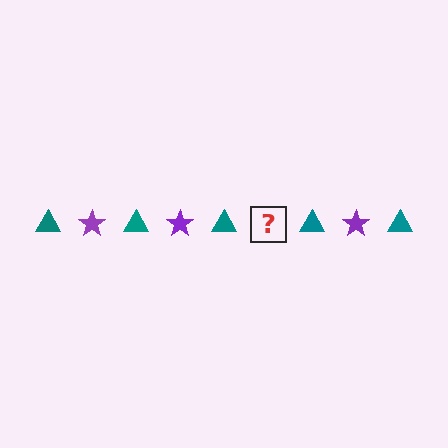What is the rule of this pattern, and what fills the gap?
The rule is that the pattern alternates between teal triangle and purple star. The gap should be filled with a purple star.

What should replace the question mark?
The question mark should be replaced with a purple star.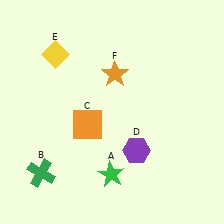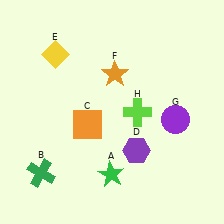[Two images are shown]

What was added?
A purple circle (G), a lime cross (H) were added in Image 2.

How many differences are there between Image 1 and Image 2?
There are 2 differences between the two images.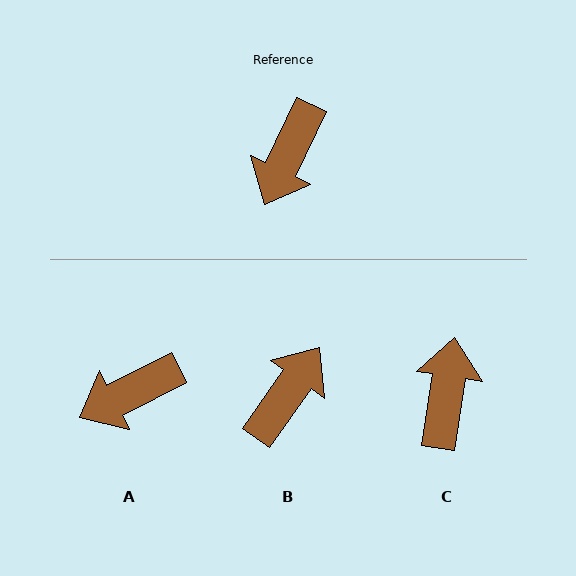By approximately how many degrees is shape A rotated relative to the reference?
Approximately 38 degrees clockwise.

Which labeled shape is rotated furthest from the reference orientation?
B, about 170 degrees away.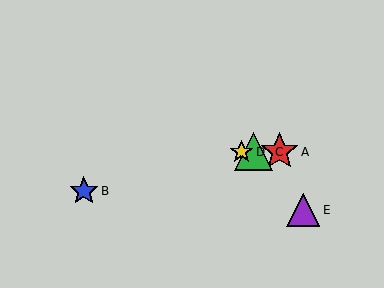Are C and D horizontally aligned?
Yes, both are at y≈152.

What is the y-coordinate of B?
Object B is at y≈191.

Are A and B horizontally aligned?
No, A is at y≈152 and B is at y≈191.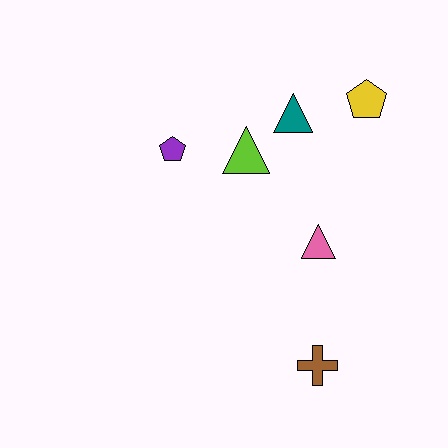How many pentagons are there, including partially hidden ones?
There are 2 pentagons.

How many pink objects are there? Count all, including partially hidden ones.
There is 1 pink object.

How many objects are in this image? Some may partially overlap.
There are 6 objects.